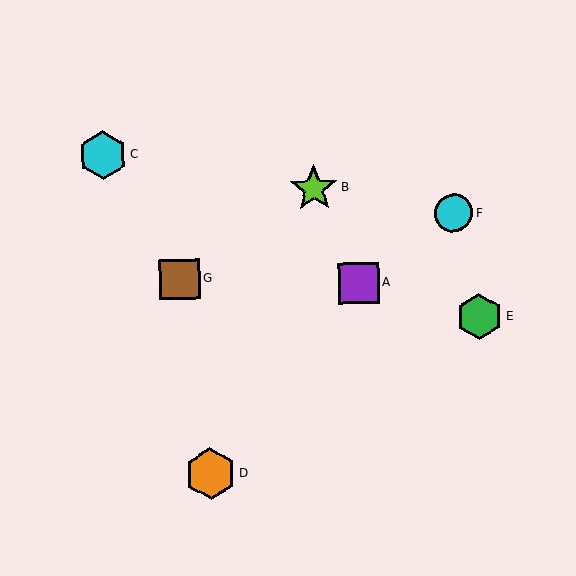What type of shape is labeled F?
Shape F is a cyan circle.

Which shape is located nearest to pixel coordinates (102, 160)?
The cyan hexagon (labeled C) at (103, 155) is nearest to that location.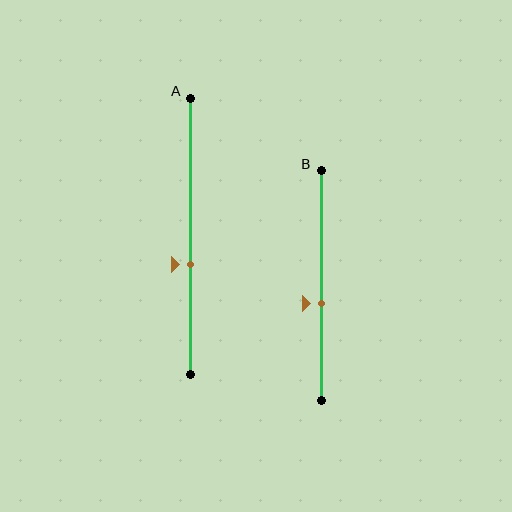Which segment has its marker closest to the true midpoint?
Segment B has its marker closest to the true midpoint.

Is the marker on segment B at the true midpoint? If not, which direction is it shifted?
No, the marker on segment B is shifted downward by about 8% of the segment length.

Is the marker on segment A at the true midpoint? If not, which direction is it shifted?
No, the marker on segment A is shifted downward by about 10% of the segment length.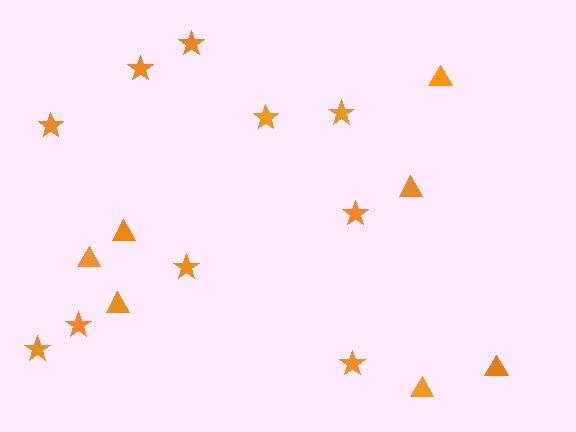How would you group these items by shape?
There are 2 groups: one group of stars (10) and one group of triangles (7).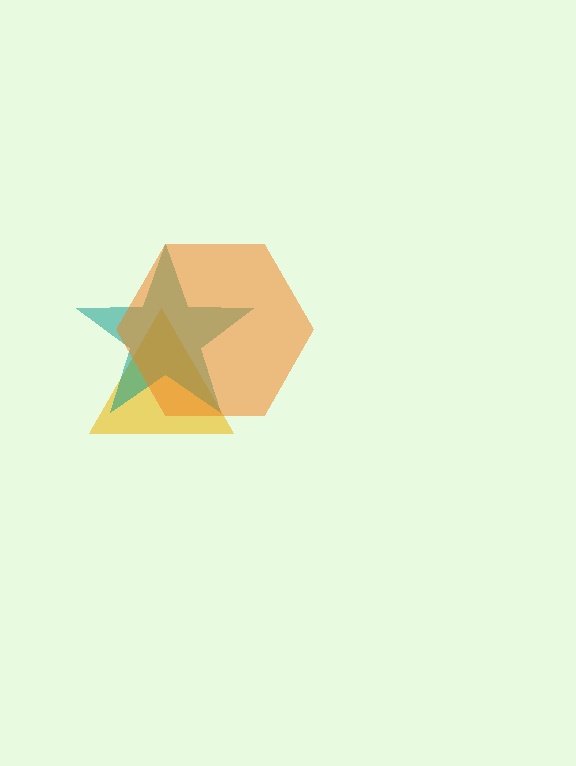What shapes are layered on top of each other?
The layered shapes are: a yellow triangle, a teal star, an orange hexagon.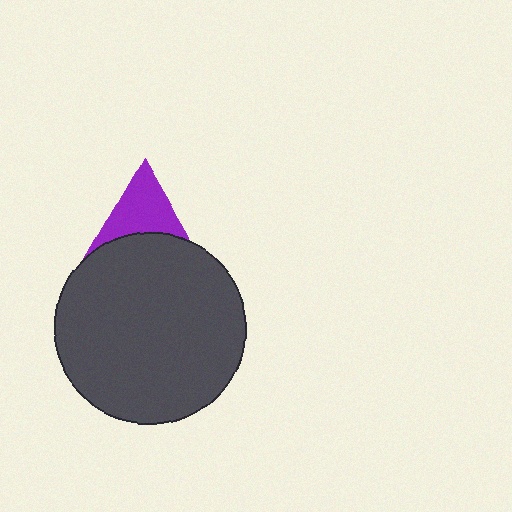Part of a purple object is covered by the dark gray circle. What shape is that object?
It is a triangle.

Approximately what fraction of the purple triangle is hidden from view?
Roughly 53% of the purple triangle is hidden behind the dark gray circle.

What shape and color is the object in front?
The object in front is a dark gray circle.